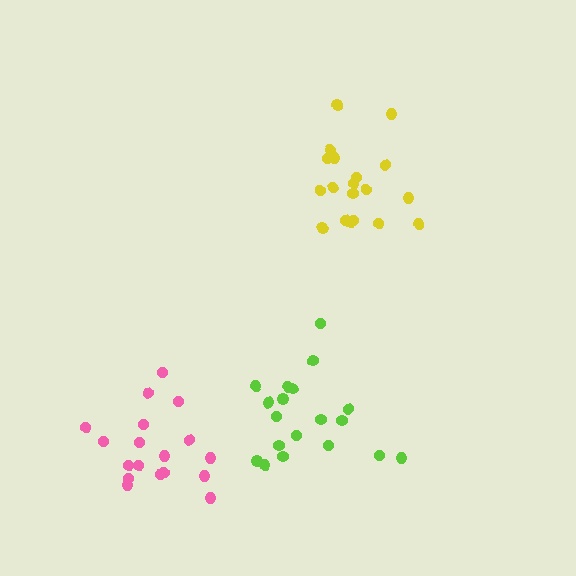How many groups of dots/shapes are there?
There are 3 groups.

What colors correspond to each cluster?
The clusters are colored: yellow, lime, pink.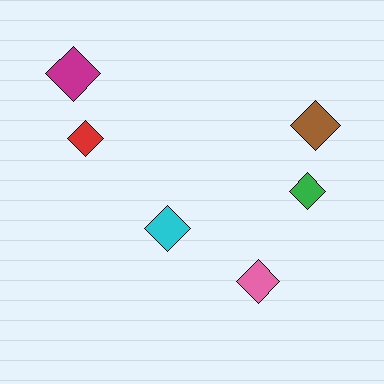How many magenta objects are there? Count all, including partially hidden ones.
There is 1 magenta object.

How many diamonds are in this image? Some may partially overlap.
There are 6 diamonds.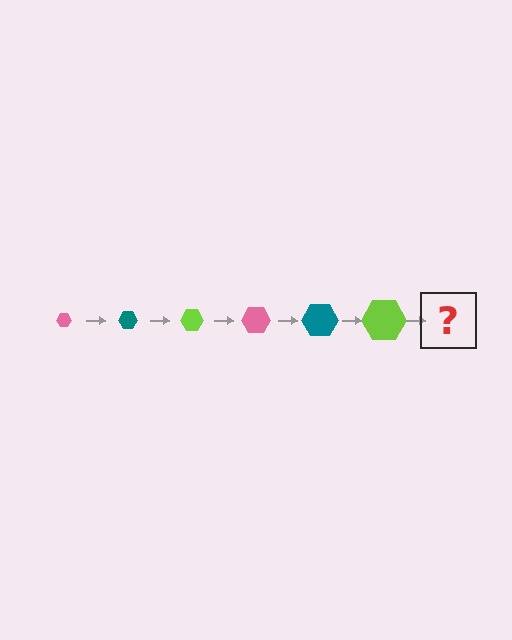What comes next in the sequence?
The next element should be a pink hexagon, larger than the previous one.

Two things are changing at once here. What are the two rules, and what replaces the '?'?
The two rules are that the hexagon grows larger each step and the color cycles through pink, teal, and lime. The '?' should be a pink hexagon, larger than the previous one.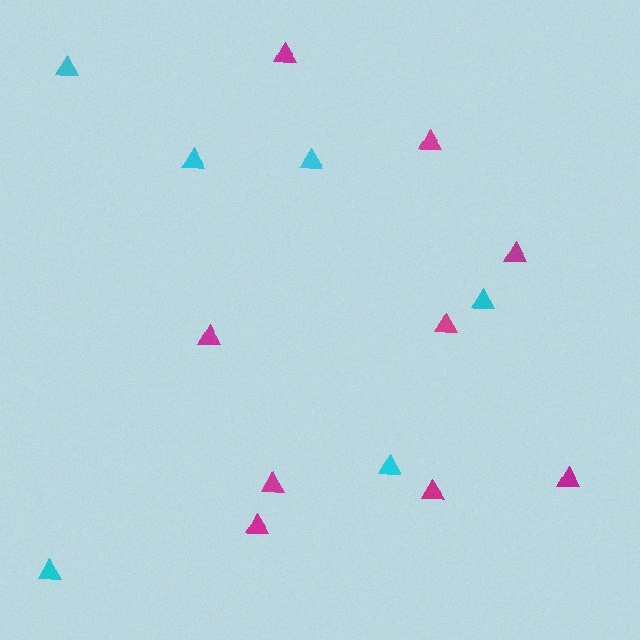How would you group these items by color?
There are 2 groups: one group of cyan triangles (6) and one group of magenta triangles (9).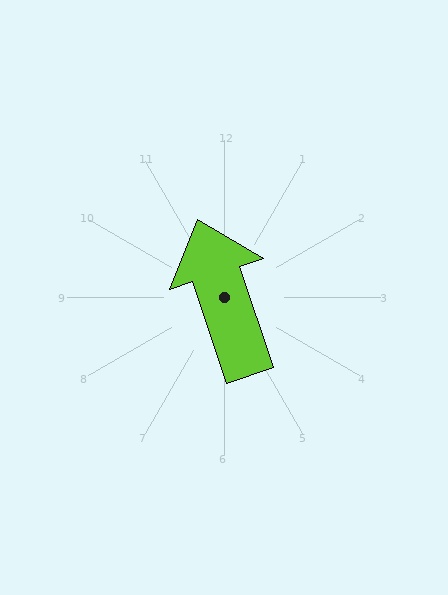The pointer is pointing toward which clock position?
Roughly 11 o'clock.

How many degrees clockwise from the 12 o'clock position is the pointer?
Approximately 342 degrees.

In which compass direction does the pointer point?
North.